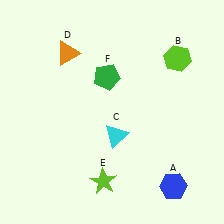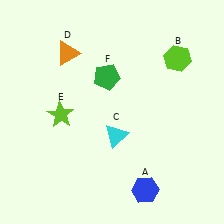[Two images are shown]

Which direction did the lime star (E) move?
The lime star (E) moved up.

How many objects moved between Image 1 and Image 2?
2 objects moved between the two images.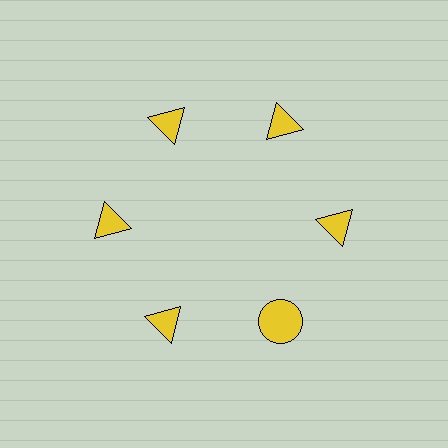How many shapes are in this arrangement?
There are 6 shapes arranged in a ring pattern.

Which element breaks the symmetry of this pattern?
The yellow circle at roughly the 5 o'clock position breaks the symmetry. All other shapes are yellow triangles.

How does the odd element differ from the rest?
It has a different shape: circle instead of triangle.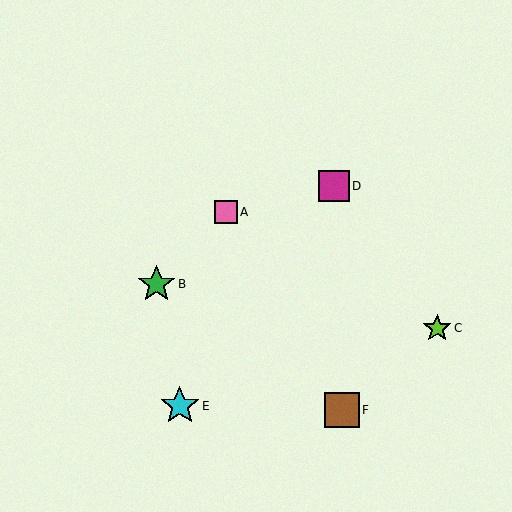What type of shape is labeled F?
Shape F is a brown square.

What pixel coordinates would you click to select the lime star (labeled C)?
Click at (437, 328) to select the lime star C.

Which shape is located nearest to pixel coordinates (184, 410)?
The cyan star (labeled E) at (180, 406) is nearest to that location.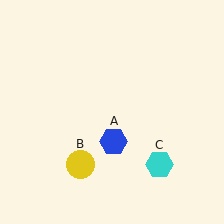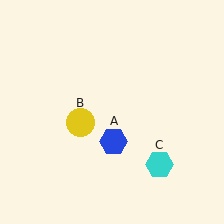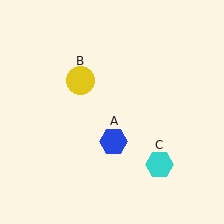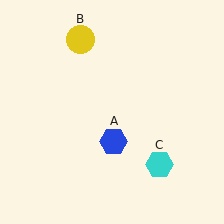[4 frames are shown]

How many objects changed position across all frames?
1 object changed position: yellow circle (object B).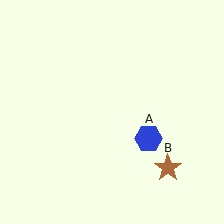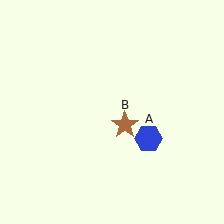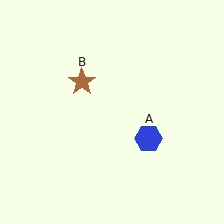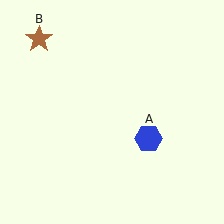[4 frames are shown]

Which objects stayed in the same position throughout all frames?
Blue hexagon (object A) remained stationary.